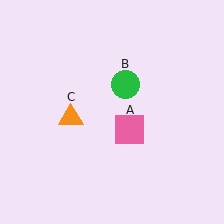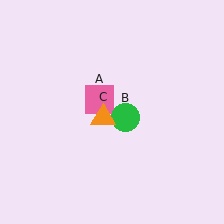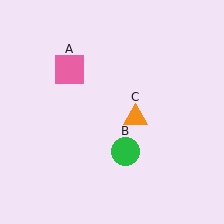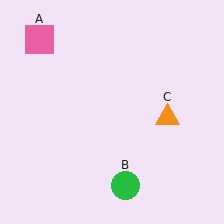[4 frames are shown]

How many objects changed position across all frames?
3 objects changed position: pink square (object A), green circle (object B), orange triangle (object C).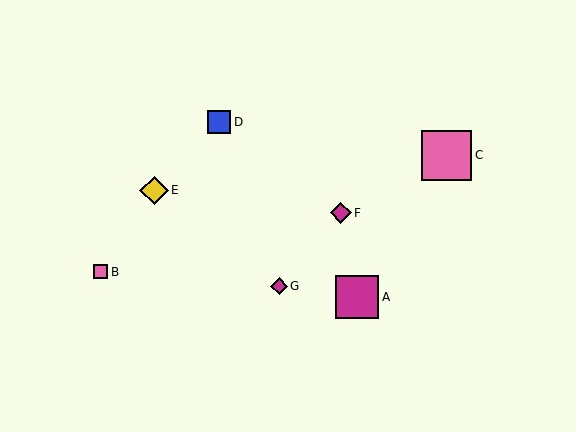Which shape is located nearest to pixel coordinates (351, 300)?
The magenta square (labeled A) at (357, 297) is nearest to that location.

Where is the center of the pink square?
The center of the pink square is at (446, 156).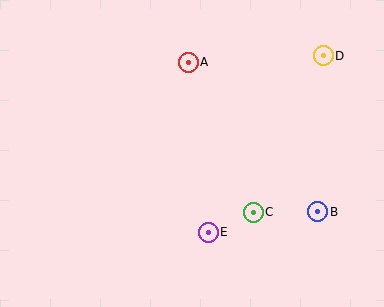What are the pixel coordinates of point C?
Point C is at (253, 212).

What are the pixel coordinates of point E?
Point E is at (208, 232).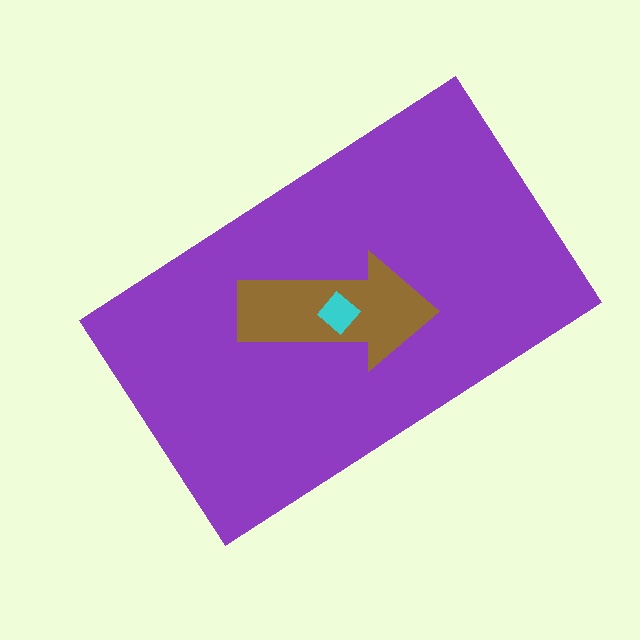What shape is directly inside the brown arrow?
The cyan diamond.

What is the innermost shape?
The cyan diamond.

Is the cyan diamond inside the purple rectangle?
Yes.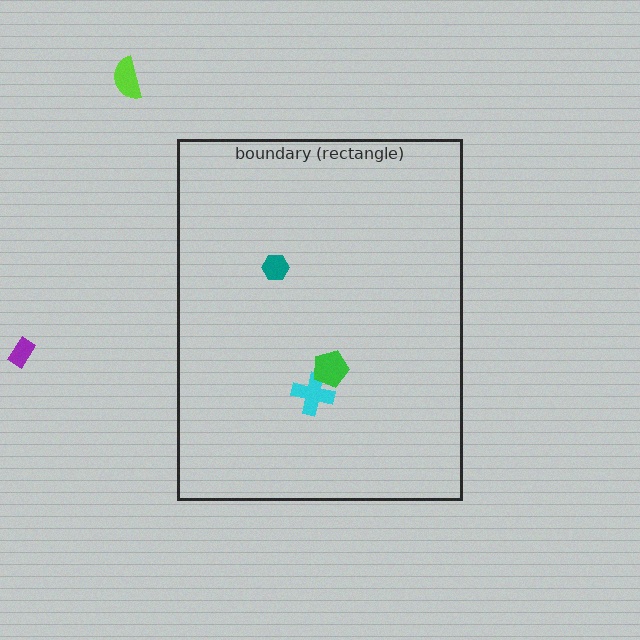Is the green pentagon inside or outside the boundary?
Inside.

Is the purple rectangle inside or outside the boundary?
Outside.